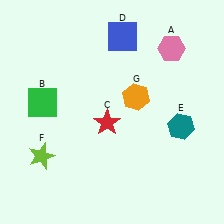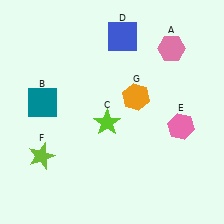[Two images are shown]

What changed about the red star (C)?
In Image 1, C is red. In Image 2, it changed to lime.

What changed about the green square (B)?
In Image 1, B is green. In Image 2, it changed to teal.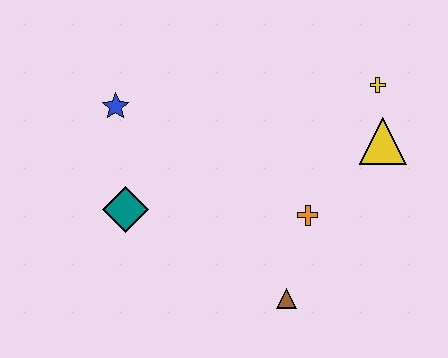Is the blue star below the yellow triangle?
No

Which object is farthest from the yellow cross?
The teal diamond is farthest from the yellow cross.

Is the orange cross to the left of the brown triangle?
No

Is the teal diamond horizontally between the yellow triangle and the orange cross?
No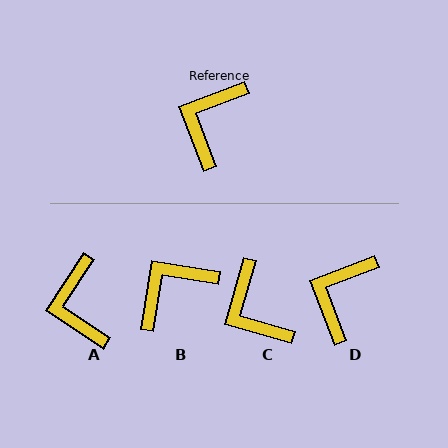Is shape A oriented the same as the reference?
No, it is off by about 36 degrees.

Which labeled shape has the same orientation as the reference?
D.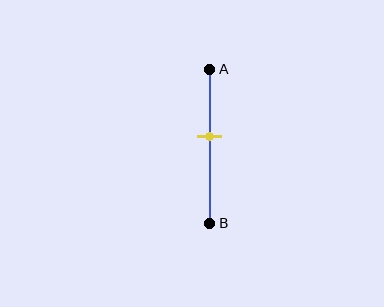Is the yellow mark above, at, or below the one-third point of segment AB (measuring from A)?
The yellow mark is below the one-third point of segment AB.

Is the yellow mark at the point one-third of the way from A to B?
No, the mark is at about 45% from A, not at the 33% one-third point.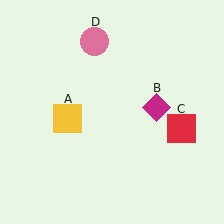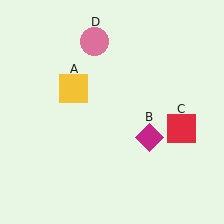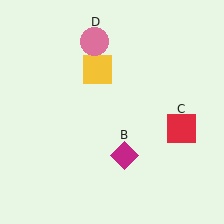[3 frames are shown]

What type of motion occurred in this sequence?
The yellow square (object A), magenta diamond (object B) rotated clockwise around the center of the scene.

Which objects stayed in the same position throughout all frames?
Red square (object C) and pink circle (object D) remained stationary.